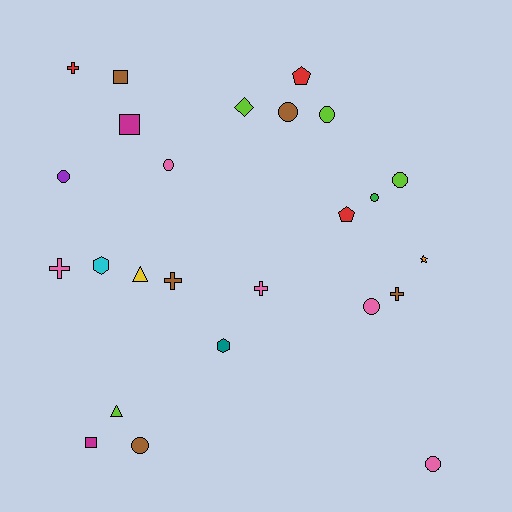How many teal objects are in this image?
There is 1 teal object.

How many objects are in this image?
There are 25 objects.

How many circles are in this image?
There are 9 circles.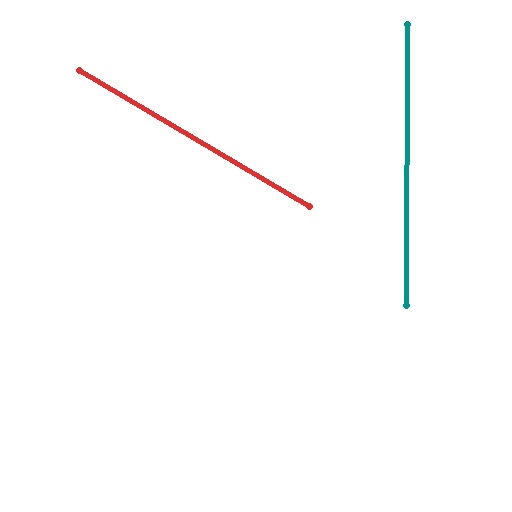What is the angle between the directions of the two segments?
Approximately 59 degrees.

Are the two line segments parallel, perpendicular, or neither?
Neither parallel nor perpendicular — they differ by about 59°.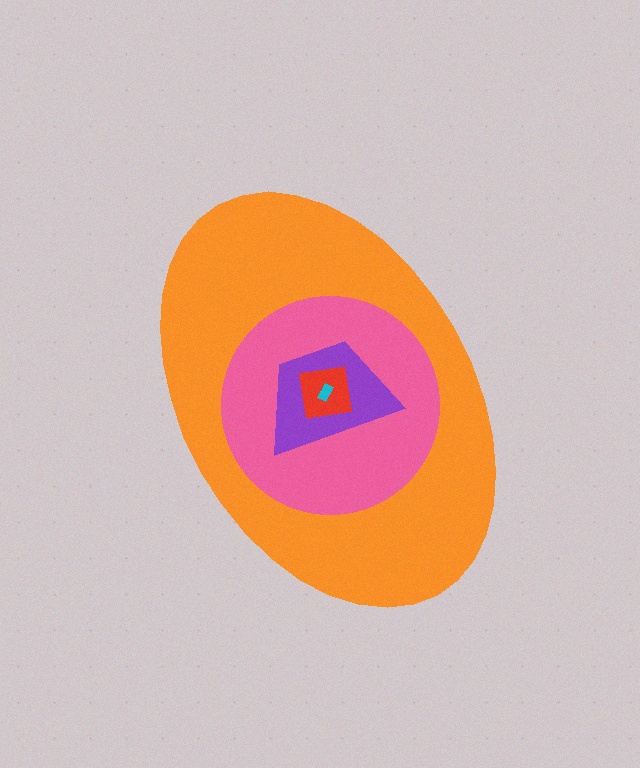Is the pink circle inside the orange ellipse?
Yes.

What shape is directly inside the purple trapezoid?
The red square.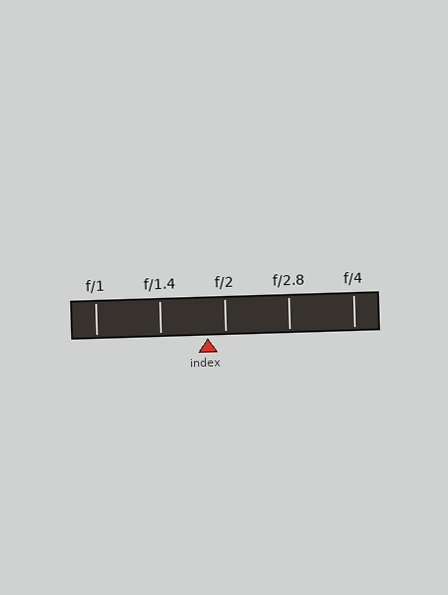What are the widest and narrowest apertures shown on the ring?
The widest aperture shown is f/1 and the narrowest is f/4.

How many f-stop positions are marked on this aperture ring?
There are 5 f-stop positions marked.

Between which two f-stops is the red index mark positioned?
The index mark is between f/1.4 and f/2.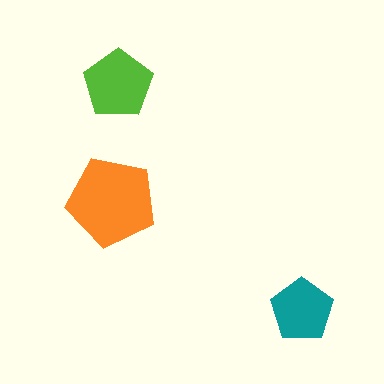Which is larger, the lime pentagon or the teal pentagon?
The lime one.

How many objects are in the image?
There are 3 objects in the image.